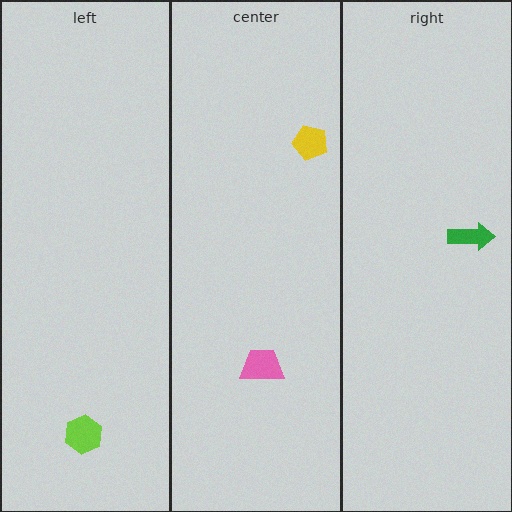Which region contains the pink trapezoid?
The center region.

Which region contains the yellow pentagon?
The center region.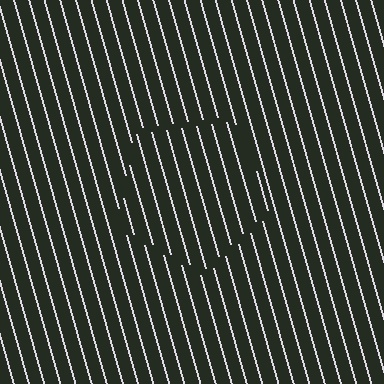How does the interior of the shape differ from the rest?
The interior of the shape contains the same grating, shifted by half a period — the contour is defined by the phase discontinuity where line-ends from the inner and outer gratings abut.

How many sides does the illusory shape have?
5 sides — the line-ends trace a pentagon.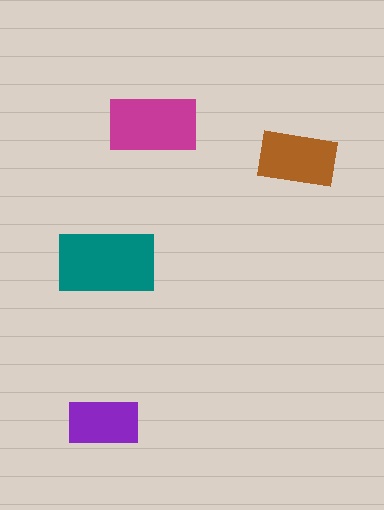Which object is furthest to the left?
The purple rectangle is leftmost.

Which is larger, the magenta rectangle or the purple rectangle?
The magenta one.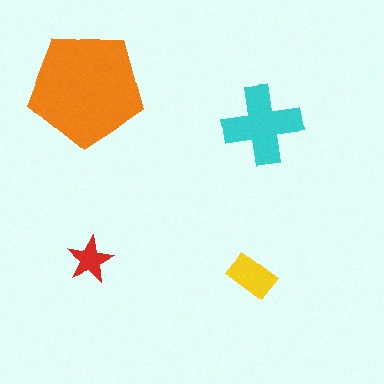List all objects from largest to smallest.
The orange pentagon, the cyan cross, the yellow rectangle, the red star.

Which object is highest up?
The orange pentagon is topmost.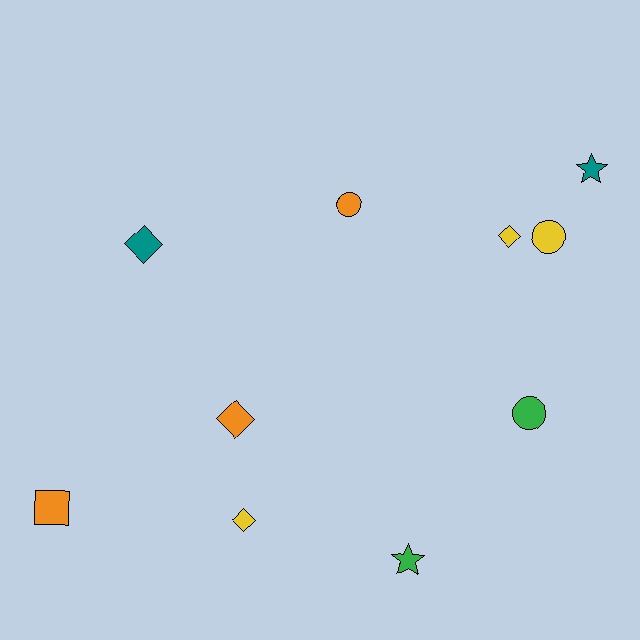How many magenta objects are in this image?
There are no magenta objects.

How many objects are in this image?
There are 10 objects.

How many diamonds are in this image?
There are 4 diamonds.